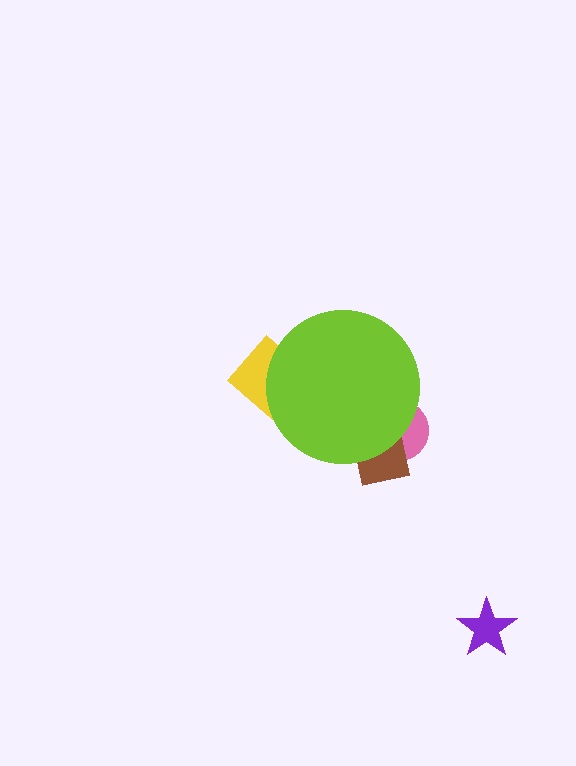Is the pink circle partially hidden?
Yes, the pink circle is partially hidden behind the lime circle.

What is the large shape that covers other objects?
A lime circle.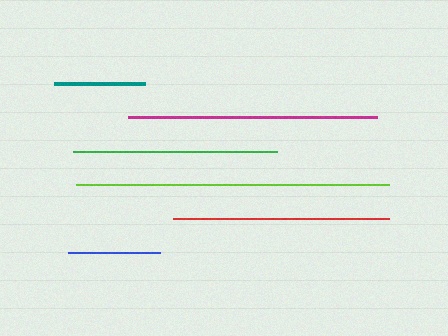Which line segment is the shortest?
The teal line is the shortest at approximately 92 pixels.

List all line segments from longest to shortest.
From longest to shortest: lime, magenta, red, green, blue, teal.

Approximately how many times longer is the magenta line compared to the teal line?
The magenta line is approximately 2.7 times the length of the teal line.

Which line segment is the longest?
The lime line is the longest at approximately 313 pixels.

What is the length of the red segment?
The red segment is approximately 216 pixels long.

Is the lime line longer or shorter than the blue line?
The lime line is longer than the blue line.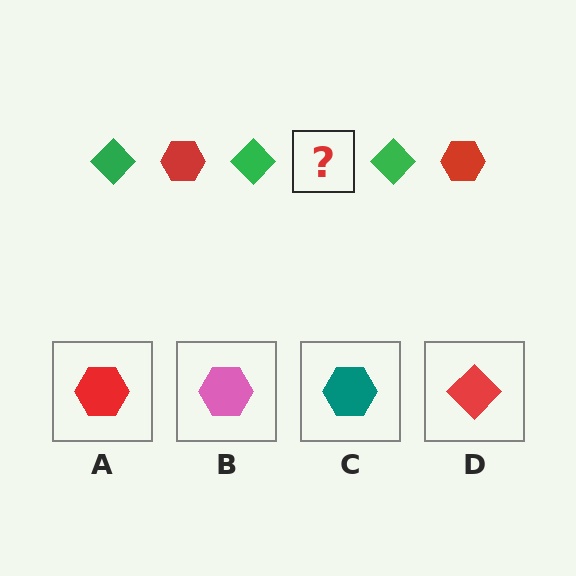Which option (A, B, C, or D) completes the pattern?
A.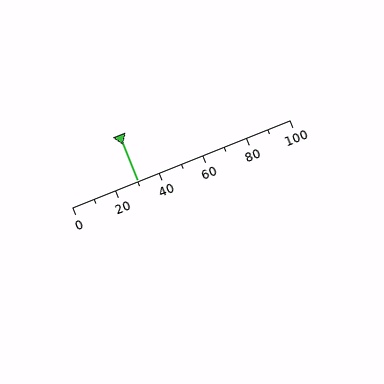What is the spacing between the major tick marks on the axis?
The major ticks are spaced 20 apart.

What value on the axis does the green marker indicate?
The marker indicates approximately 30.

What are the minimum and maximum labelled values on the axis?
The axis runs from 0 to 100.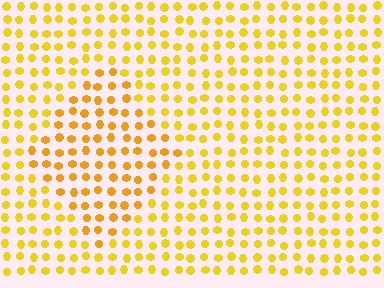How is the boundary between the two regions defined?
The boundary is defined purely by a slight shift in hue (about 15 degrees). Spacing, size, and orientation are identical on both sides.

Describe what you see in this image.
The image is filled with small yellow elements in a uniform arrangement. A diamond-shaped region is visible where the elements are tinted to a slightly different hue, forming a subtle color boundary.